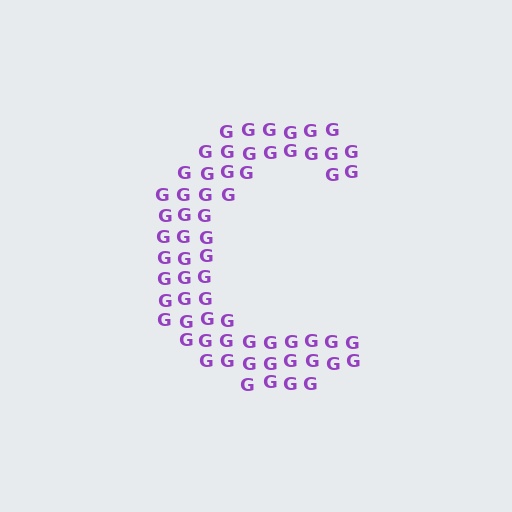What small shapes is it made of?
It is made of small letter G's.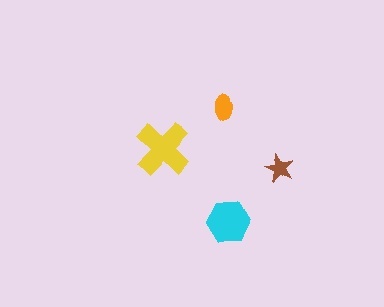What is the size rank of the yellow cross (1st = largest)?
1st.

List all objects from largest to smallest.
The yellow cross, the cyan hexagon, the orange ellipse, the brown star.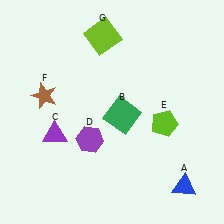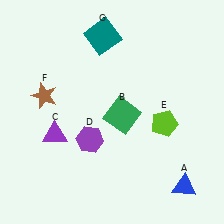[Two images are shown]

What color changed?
The square (G) changed from lime in Image 1 to teal in Image 2.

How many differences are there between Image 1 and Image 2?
There is 1 difference between the two images.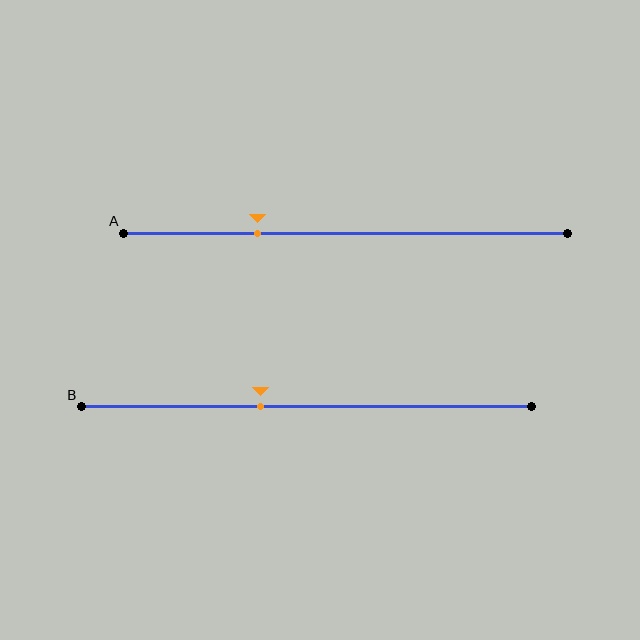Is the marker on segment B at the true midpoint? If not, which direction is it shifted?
No, the marker on segment B is shifted to the left by about 10% of the segment length.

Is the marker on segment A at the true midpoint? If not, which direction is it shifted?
No, the marker on segment A is shifted to the left by about 20% of the segment length.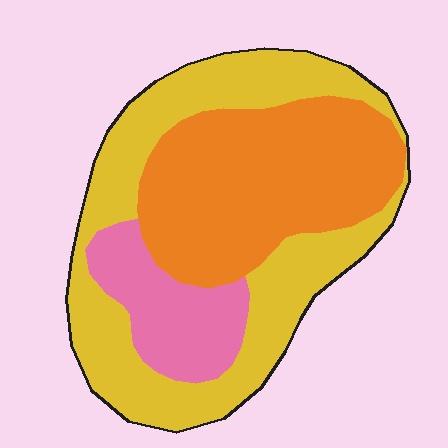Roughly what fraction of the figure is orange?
Orange covers roughly 40% of the figure.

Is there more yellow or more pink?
Yellow.